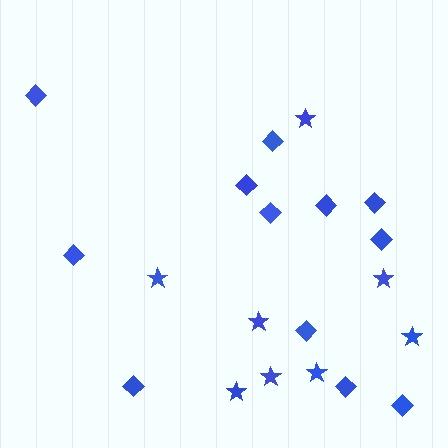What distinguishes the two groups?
There are 2 groups: one group of stars (8) and one group of diamonds (12).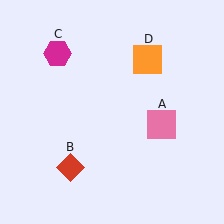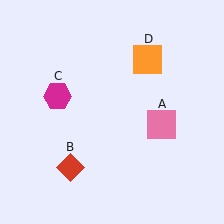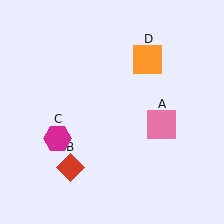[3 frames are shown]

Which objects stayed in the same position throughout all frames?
Pink square (object A) and red diamond (object B) and orange square (object D) remained stationary.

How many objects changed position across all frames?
1 object changed position: magenta hexagon (object C).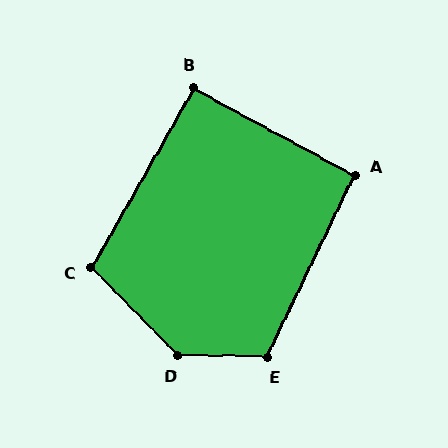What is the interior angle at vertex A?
Approximately 93 degrees (approximately right).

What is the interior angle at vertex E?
Approximately 115 degrees (obtuse).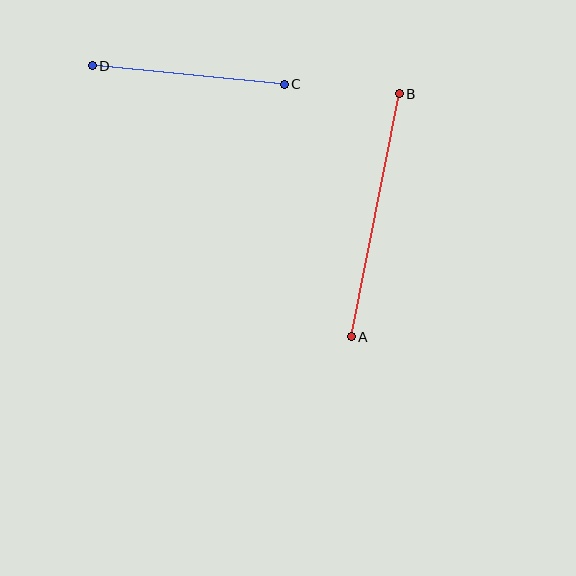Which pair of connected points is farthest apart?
Points A and B are farthest apart.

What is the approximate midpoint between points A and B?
The midpoint is at approximately (375, 215) pixels.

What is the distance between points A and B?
The distance is approximately 248 pixels.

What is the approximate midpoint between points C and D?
The midpoint is at approximately (188, 75) pixels.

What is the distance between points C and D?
The distance is approximately 193 pixels.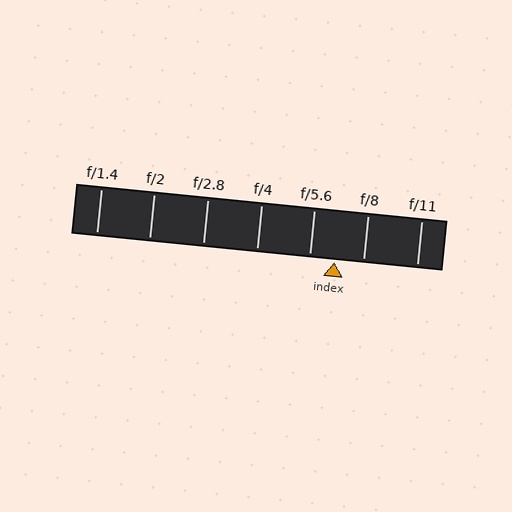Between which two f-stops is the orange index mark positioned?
The index mark is between f/5.6 and f/8.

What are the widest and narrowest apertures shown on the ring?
The widest aperture shown is f/1.4 and the narrowest is f/11.